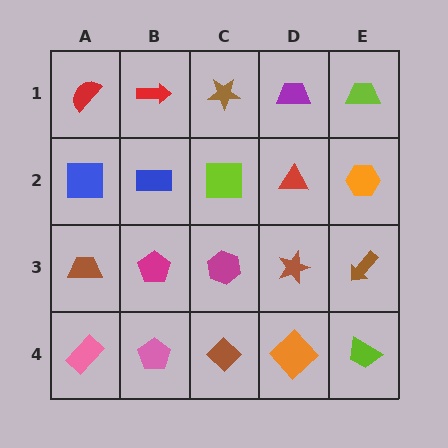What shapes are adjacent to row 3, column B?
A blue rectangle (row 2, column B), a pink pentagon (row 4, column B), a brown trapezoid (row 3, column A), a magenta hexagon (row 3, column C).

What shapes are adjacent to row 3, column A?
A blue square (row 2, column A), a pink rectangle (row 4, column A), a magenta pentagon (row 3, column B).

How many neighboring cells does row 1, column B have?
3.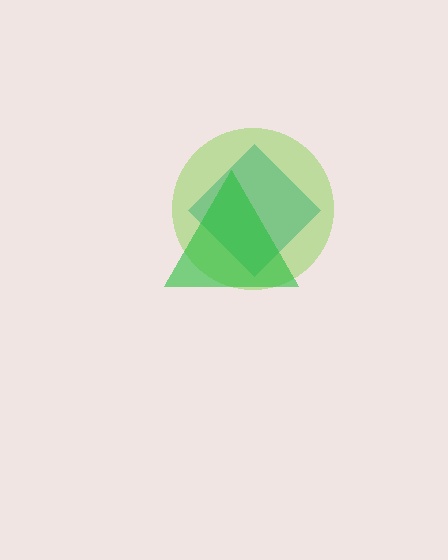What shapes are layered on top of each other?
The layered shapes are: a teal diamond, a lime circle, a green triangle.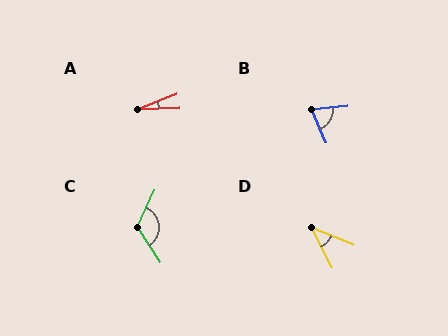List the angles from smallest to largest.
A (20°), D (41°), B (71°), C (122°).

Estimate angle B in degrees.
Approximately 71 degrees.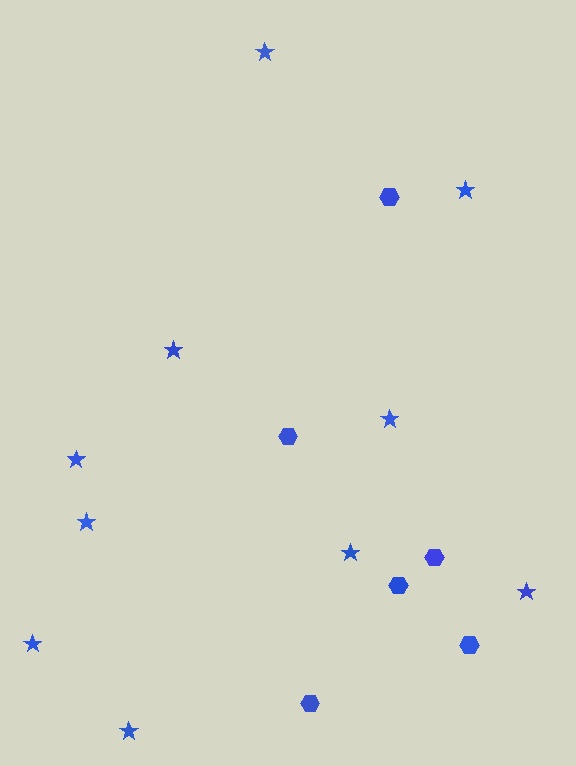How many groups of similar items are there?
There are 2 groups: one group of hexagons (6) and one group of stars (10).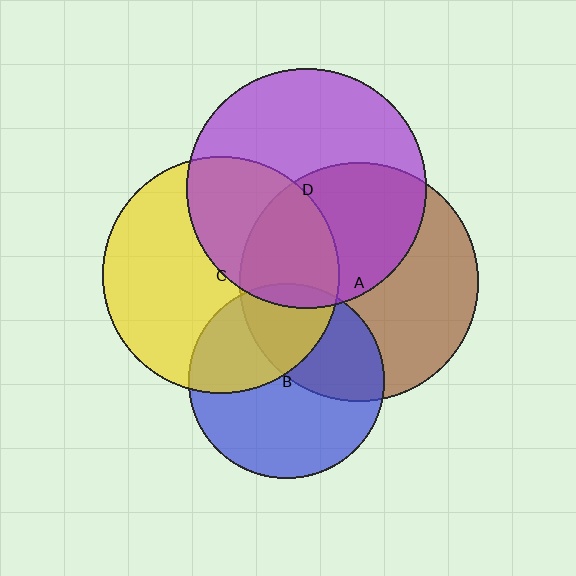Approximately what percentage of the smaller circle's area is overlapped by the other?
Approximately 40%.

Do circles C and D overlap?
Yes.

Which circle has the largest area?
Circle A (brown).